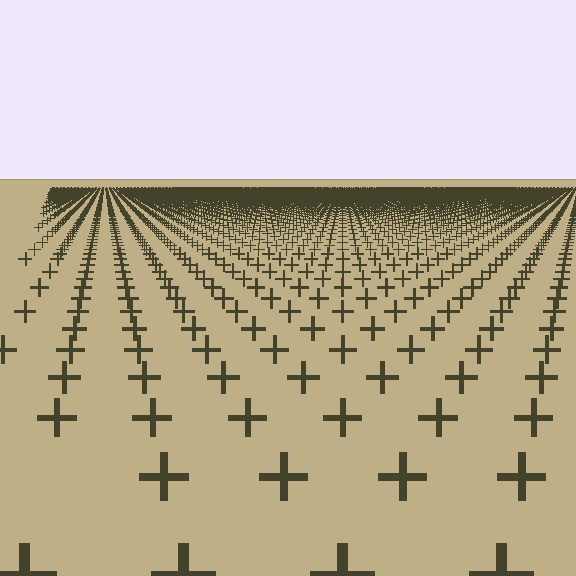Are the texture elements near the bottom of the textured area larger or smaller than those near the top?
Larger. Near the bottom, elements are closer to the viewer and appear at a bigger on-screen size.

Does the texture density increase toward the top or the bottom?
Density increases toward the top.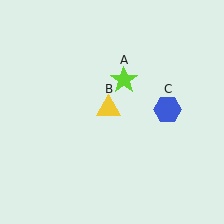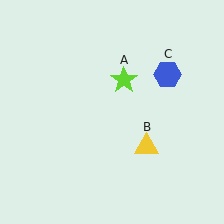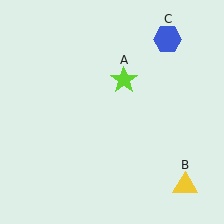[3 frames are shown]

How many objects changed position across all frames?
2 objects changed position: yellow triangle (object B), blue hexagon (object C).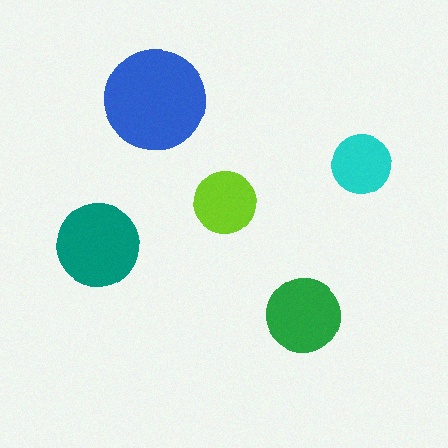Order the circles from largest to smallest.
the blue one, the teal one, the green one, the lime one, the cyan one.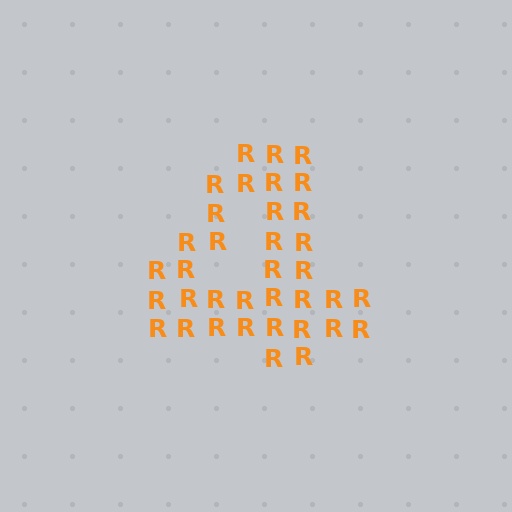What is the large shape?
The large shape is the digit 4.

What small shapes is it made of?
It is made of small letter R's.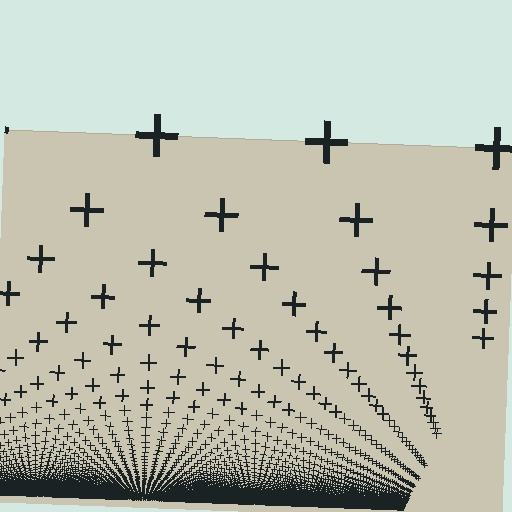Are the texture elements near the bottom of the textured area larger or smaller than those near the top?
Smaller. The gradient is inverted — elements near the bottom are smaller and denser.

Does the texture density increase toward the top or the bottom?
Density increases toward the bottom.